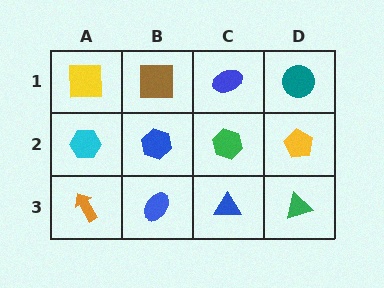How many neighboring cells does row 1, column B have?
3.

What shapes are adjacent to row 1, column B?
A blue hexagon (row 2, column B), a yellow square (row 1, column A), a blue ellipse (row 1, column C).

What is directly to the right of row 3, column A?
A blue ellipse.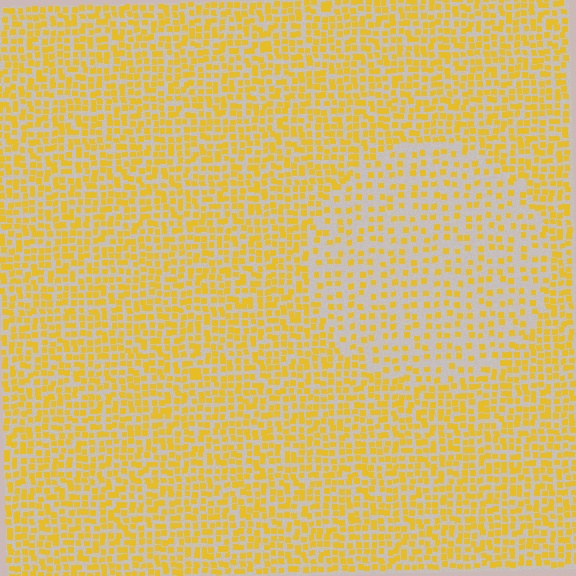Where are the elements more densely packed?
The elements are more densely packed outside the circle boundary.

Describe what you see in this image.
The image contains small yellow elements arranged at two different densities. A circle-shaped region is visible where the elements are less densely packed than the surrounding area.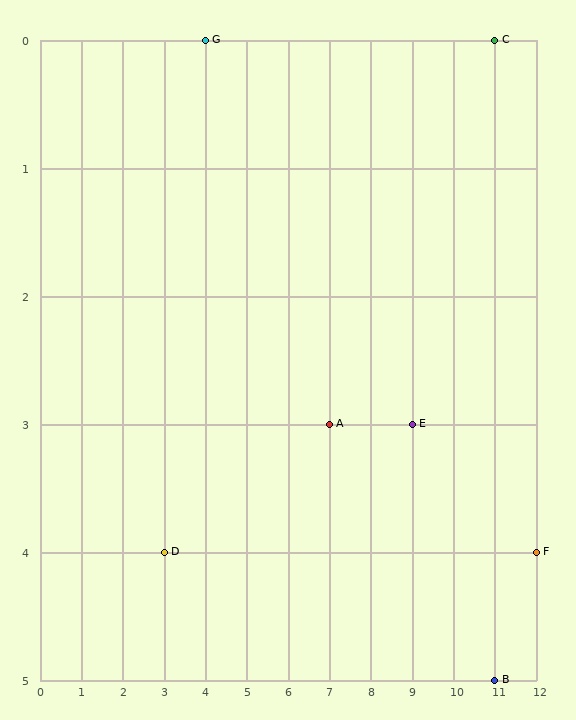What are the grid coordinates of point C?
Point C is at grid coordinates (11, 0).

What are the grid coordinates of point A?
Point A is at grid coordinates (7, 3).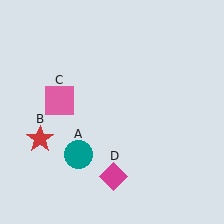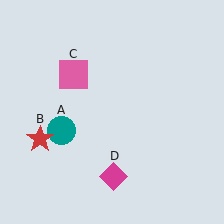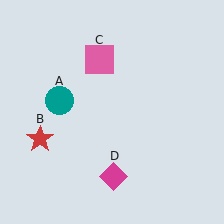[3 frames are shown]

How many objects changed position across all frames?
2 objects changed position: teal circle (object A), pink square (object C).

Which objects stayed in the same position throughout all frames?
Red star (object B) and magenta diamond (object D) remained stationary.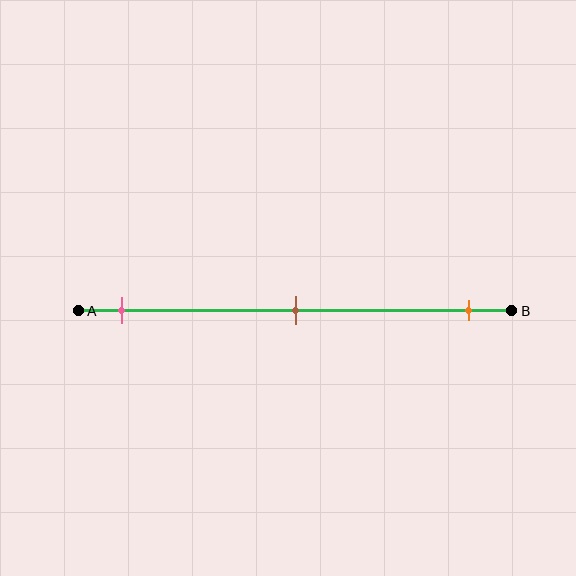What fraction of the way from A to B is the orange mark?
The orange mark is approximately 90% (0.9) of the way from A to B.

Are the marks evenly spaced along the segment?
Yes, the marks are approximately evenly spaced.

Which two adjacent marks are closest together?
The pink and brown marks are the closest adjacent pair.